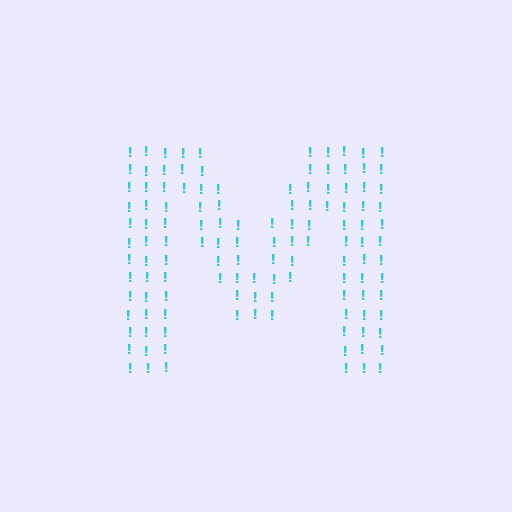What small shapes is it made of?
It is made of small exclamation marks.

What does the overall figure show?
The overall figure shows the letter M.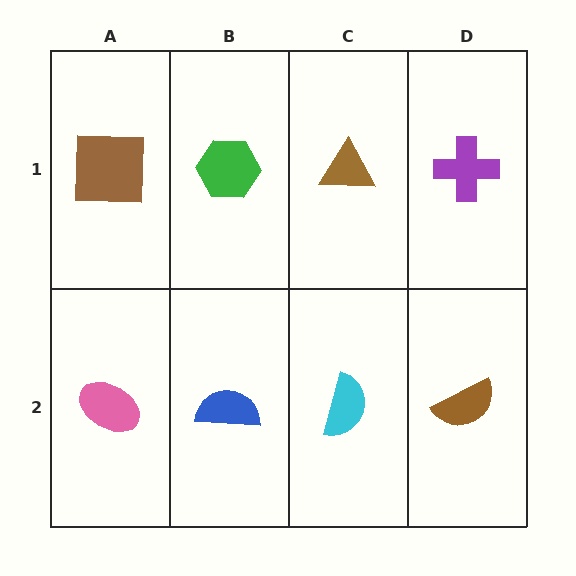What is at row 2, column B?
A blue semicircle.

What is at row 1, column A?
A brown square.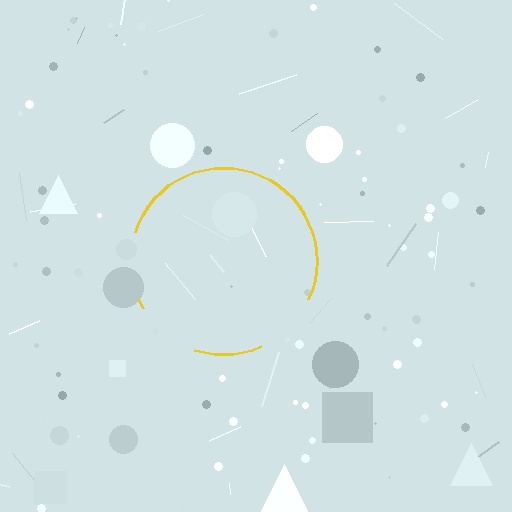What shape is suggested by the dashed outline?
The dashed outline suggests a circle.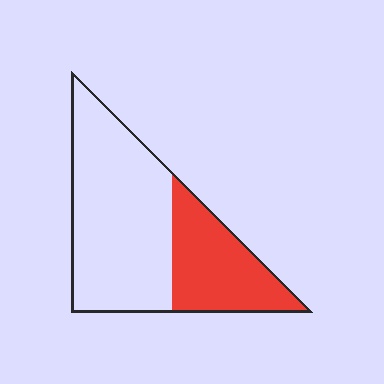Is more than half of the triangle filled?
No.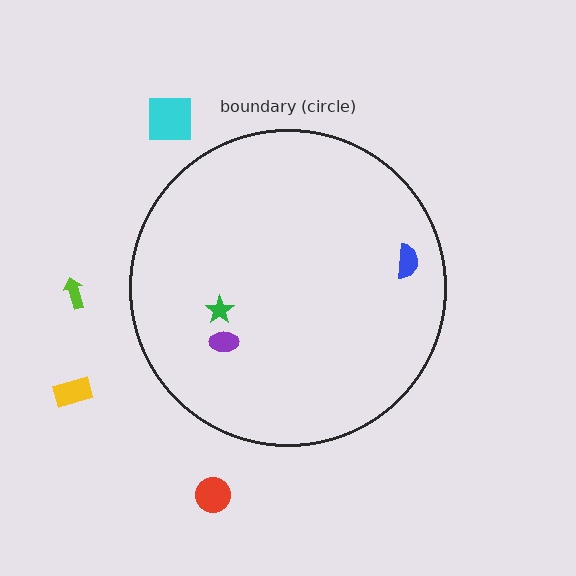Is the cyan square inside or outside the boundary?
Outside.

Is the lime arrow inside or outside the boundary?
Outside.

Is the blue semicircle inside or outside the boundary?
Inside.